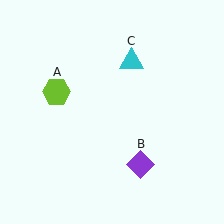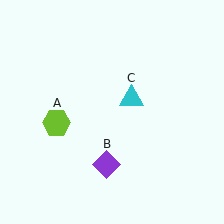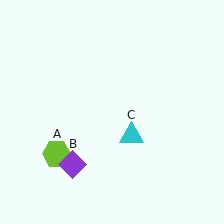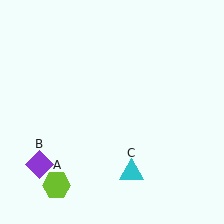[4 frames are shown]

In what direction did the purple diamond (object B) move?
The purple diamond (object B) moved left.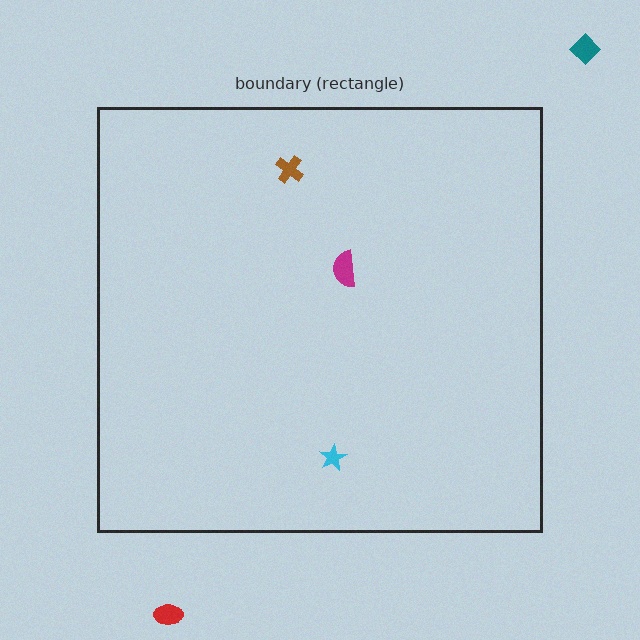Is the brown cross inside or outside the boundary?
Inside.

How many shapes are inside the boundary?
3 inside, 2 outside.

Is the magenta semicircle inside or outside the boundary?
Inside.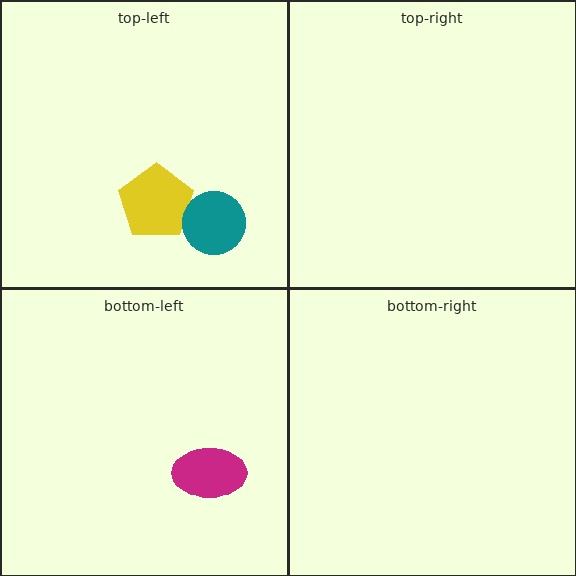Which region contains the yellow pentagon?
The top-left region.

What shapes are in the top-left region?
The yellow pentagon, the teal circle.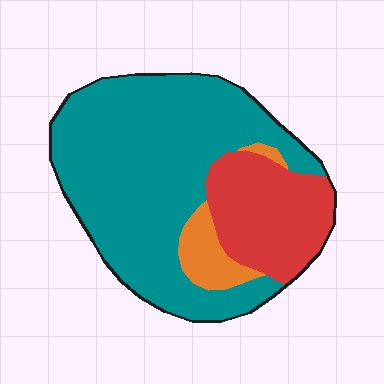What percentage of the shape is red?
Red takes up less than a quarter of the shape.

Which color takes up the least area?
Orange, at roughly 10%.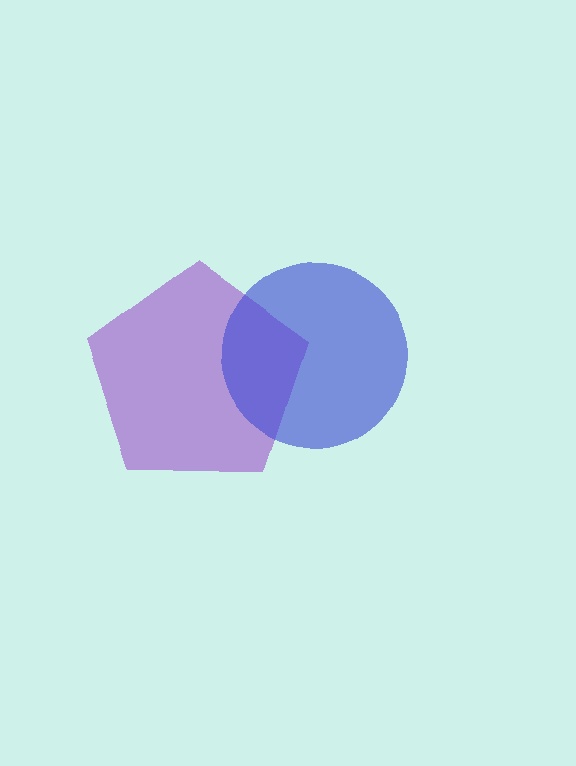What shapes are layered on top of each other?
The layered shapes are: a purple pentagon, a blue circle.